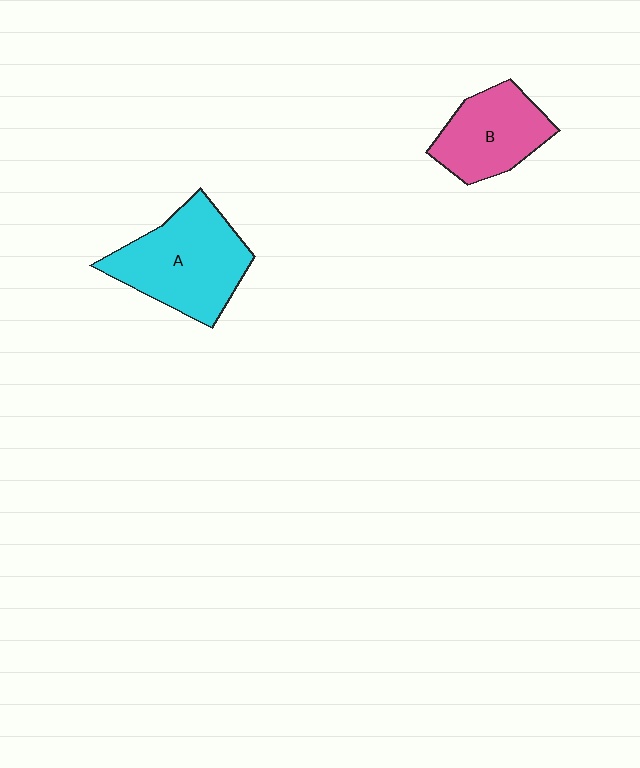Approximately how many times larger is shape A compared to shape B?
Approximately 1.4 times.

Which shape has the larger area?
Shape A (cyan).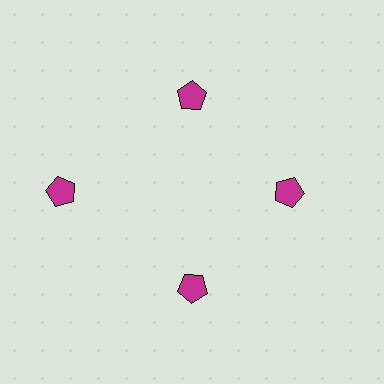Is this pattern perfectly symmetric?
No. The 4 magenta pentagons are arranged in a ring, but one element near the 9 o'clock position is pushed outward from the center, breaking the 4-fold rotational symmetry.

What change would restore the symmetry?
The symmetry would be restored by moving it inward, back onto the ring so that all 4 pentagons sit at equal angles and equal distance from the center.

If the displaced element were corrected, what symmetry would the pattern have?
It would have 4-fold rotational symmetry — the pattern would map onto itself every 90 degrees.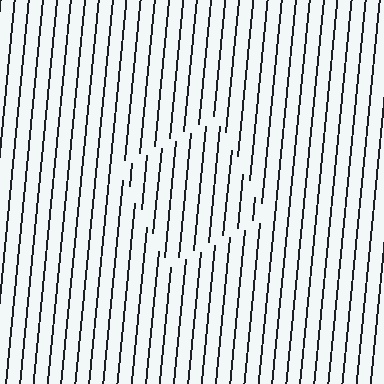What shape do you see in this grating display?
An illusory square. The interior of the shape contains the same grating, shifted by half a period — the contour is defined by the phase discontinuity where line-ends from the inner and outer gratings abut.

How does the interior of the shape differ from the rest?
The interior of the shape contains the same grating, shifted by half a period — the contour is defined by the phase discontinuity where line-ends from the inner and outer gratings abut.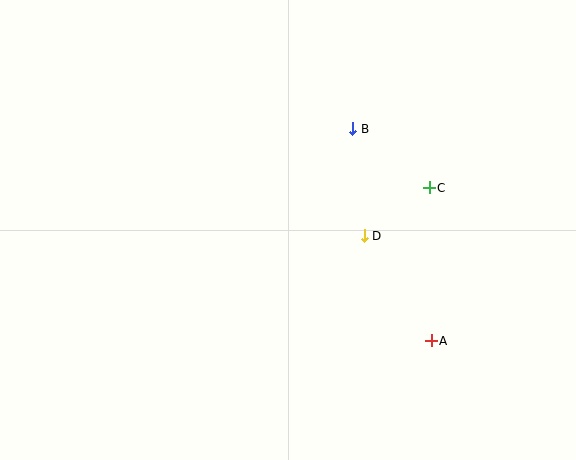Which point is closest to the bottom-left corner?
Point D is closest to the bottom-left corner.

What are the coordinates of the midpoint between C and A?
The midpoint between C and A is at (430, 264).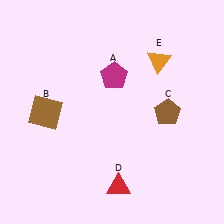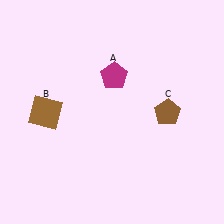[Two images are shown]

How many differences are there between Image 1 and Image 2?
There are 2 differences between the two images.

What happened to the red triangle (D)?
The red triangle (D) was removed in Image 2. It was in the bottom-right area of Image 1.